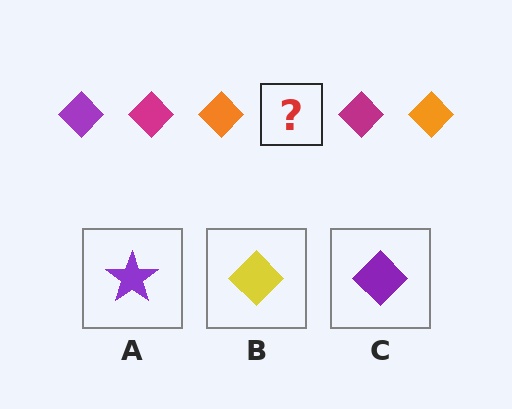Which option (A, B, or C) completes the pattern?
C.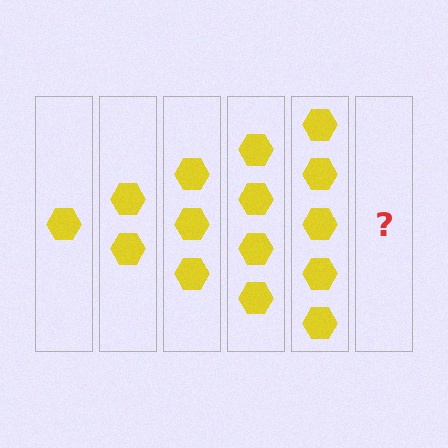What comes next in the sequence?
The next element should be 6 hexagons.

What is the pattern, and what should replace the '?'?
The pattern is that each step adds one more hexagon. The '?' should be 6 hexagons.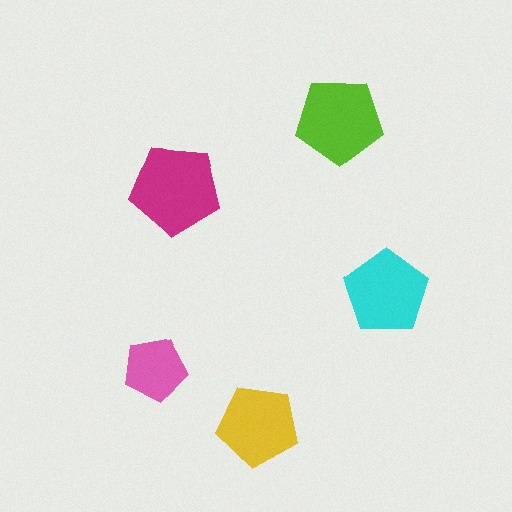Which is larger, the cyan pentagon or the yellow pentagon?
The cyan one.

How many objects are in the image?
There are 5 objects in the image.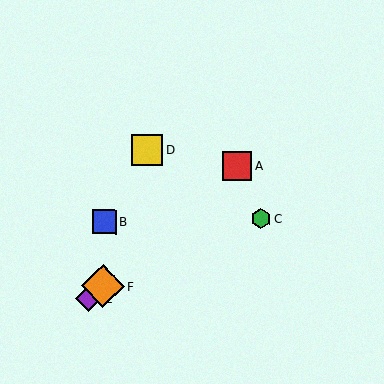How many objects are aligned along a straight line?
3 objects (A, E, F) are aligned along a straight line.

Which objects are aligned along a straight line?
Objects A, E, F are aligned along a straight line.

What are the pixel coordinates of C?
Object C is at (261, 219).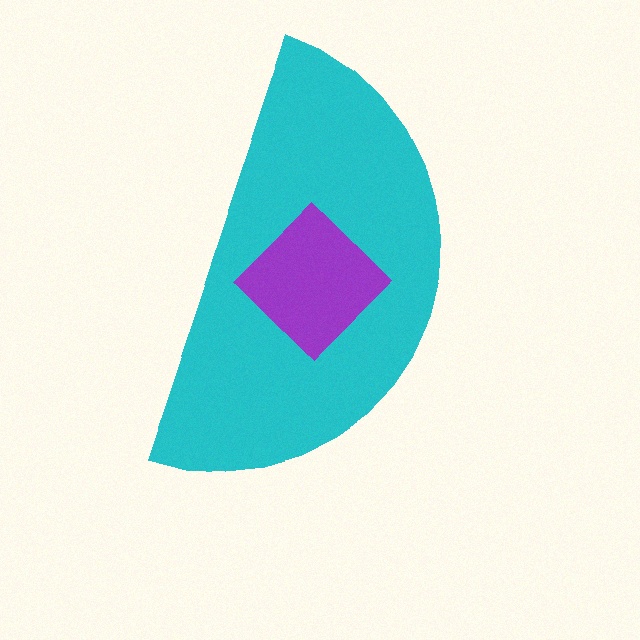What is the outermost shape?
The cyan semicircle.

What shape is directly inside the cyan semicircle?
The purple diamond.